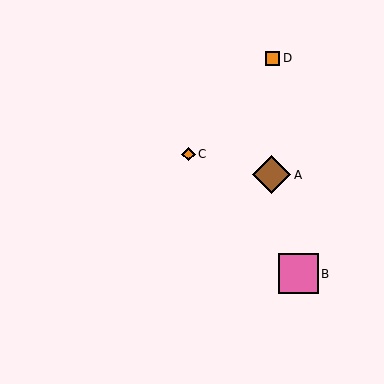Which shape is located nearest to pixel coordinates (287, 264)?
The pink square (labeled B) at (298, 274) is nearest to that location.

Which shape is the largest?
The pink square (labeled B) is the largest.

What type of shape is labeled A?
Shape A is a brown diamond.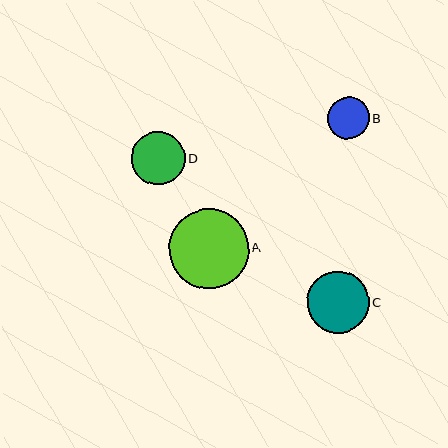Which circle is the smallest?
Circle B is the smallest with a size of approximately 42 pixels.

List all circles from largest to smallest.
From largest to smallest: A, C, D, B.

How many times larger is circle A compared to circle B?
Circle A is approximately 1.9 times the size of circle B.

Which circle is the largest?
Circle A is the largest with a size of approximately 80 pixels.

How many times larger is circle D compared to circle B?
Circle D is approximately 1.3 times the size of circle B.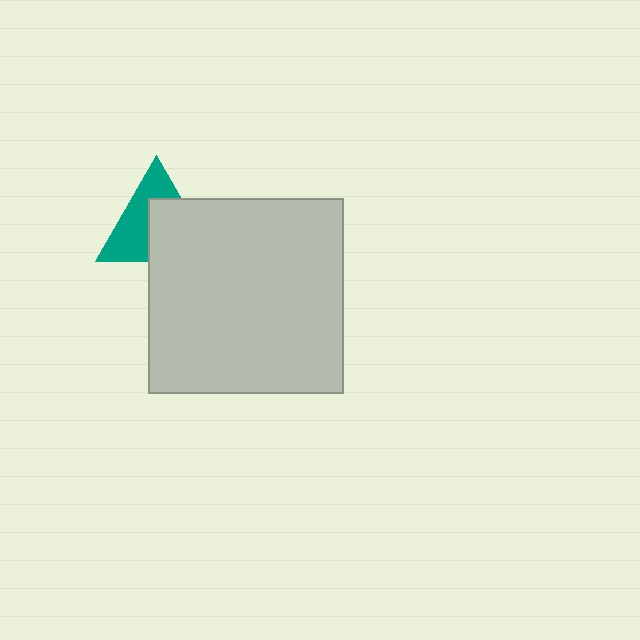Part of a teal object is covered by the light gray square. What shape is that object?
It is a triangle.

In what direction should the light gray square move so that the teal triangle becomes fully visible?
The light gray square should move toward the lower-right. That is the shortest direction to clear the overlap and leave the teal triangle fully visible.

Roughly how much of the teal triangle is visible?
About half of it is visible (roughly 49%).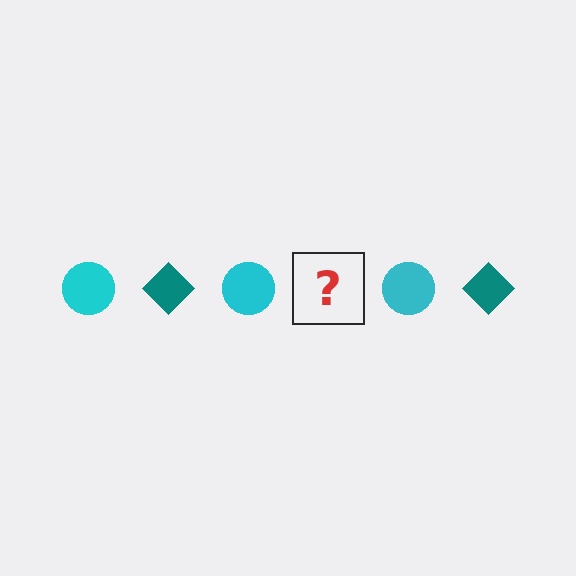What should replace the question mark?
The question mark should be replaced with a teal diamond.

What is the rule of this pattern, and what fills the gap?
The rule is that the pattern alternates between cyan circle and teal diamond. The gap should be filled with a teal diamond.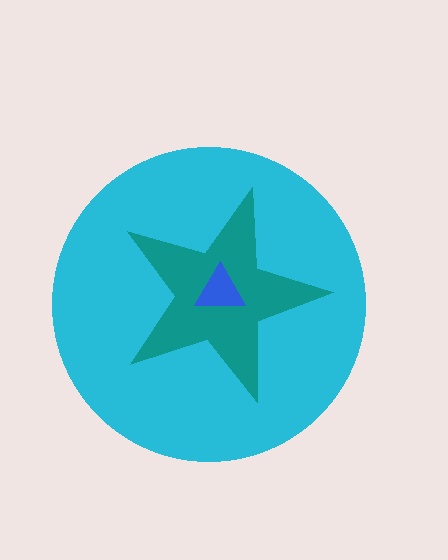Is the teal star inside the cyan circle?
Yes.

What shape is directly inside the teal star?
The blue triangle.